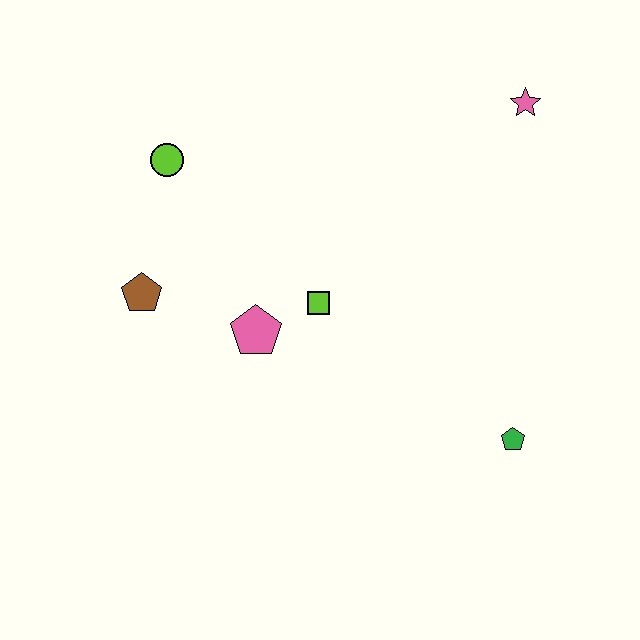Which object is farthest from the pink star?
The brown pentagon is farthest from the pink star.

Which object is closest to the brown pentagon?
The pink pentagon is closest to the brown pentagon.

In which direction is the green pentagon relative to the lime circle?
The green pentagon is to the right of the lime circle.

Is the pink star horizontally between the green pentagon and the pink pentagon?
No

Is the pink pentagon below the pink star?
Yes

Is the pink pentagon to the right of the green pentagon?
No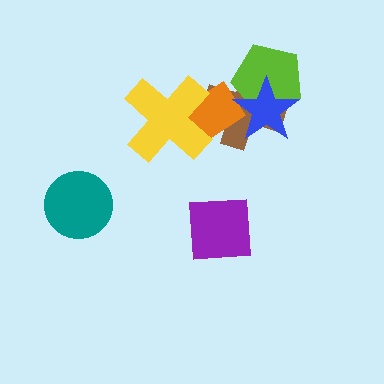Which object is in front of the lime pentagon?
The blue star is in front of the lime pentagon.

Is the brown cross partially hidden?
Yes, it is partially covered by another shape.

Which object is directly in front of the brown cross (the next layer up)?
The orange rectangle is directly in front of the brown cross.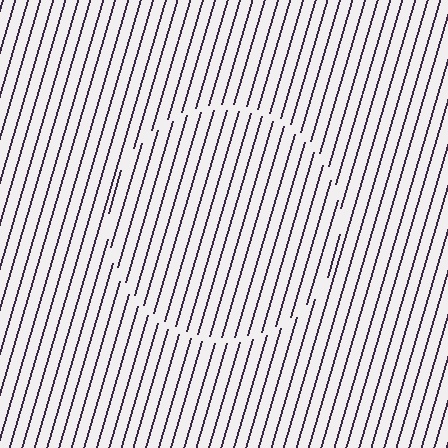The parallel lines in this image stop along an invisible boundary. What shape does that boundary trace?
An illusory circle. The interior of the shape contains the same grating, shifted by half a period — the contour is defined by the phase discontinuity where line-ends from the inner and outer gratings abut.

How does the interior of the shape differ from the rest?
The interior of the shape contains the same grating, shifted by half a period — the contour is defined by the phase discontinuity where line-ends from the inner and outer gratings abut.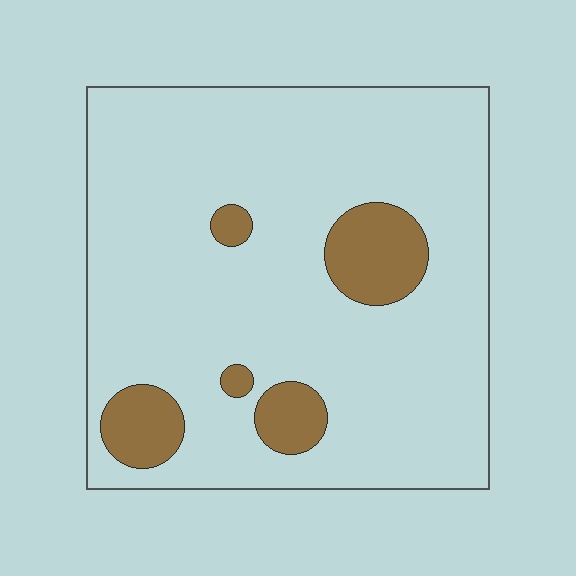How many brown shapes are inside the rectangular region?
5.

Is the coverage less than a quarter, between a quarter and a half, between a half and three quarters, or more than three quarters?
Less than a quarter.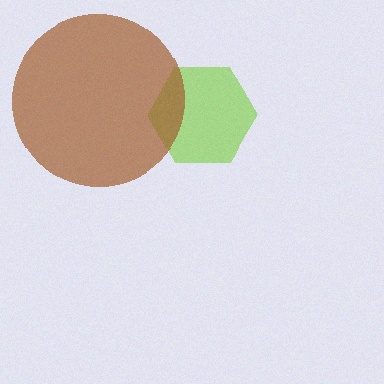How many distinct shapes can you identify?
There are 2 distinct shapes: a lime hexagon, a brown circle.